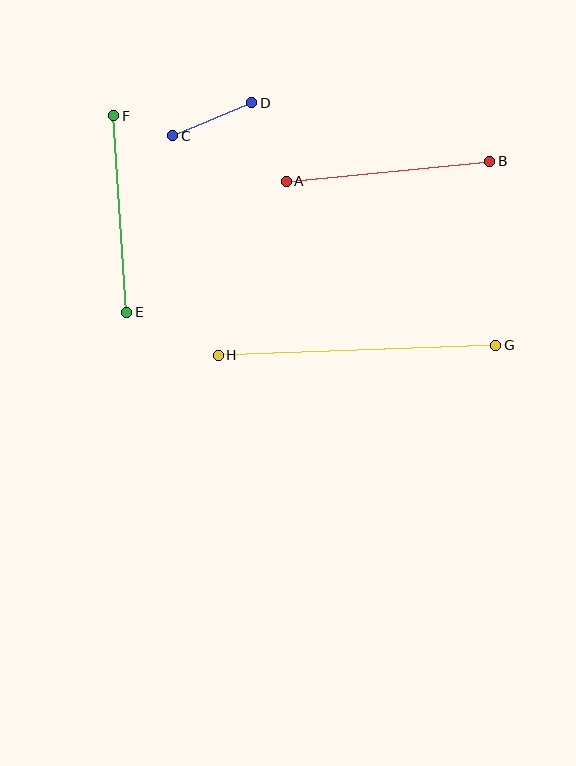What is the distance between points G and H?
The distance is approximately 278 pixels.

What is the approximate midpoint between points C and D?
The midpoint is at approximately (212, 119) pixels.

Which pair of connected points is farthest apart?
Points G and H are farthest apart.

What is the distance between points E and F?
The distance is approximately 197 pixels.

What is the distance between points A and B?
The distance is approximately 204 pixels.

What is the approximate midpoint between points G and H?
The midpoint is at approximately (357, 350) pixels.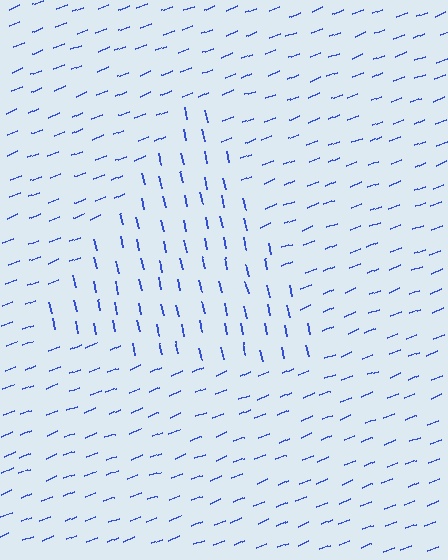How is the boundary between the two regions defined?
The boundary is defined purely by a change in line orientation (approximately 81 degrees difference). All lines are the same color and thickness.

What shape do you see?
I see a triangle.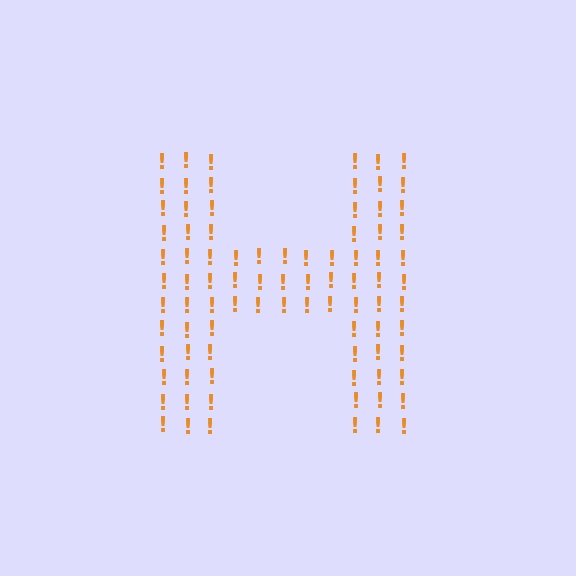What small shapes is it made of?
It is made of small exclamation marks.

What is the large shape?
The large shape is the letter H.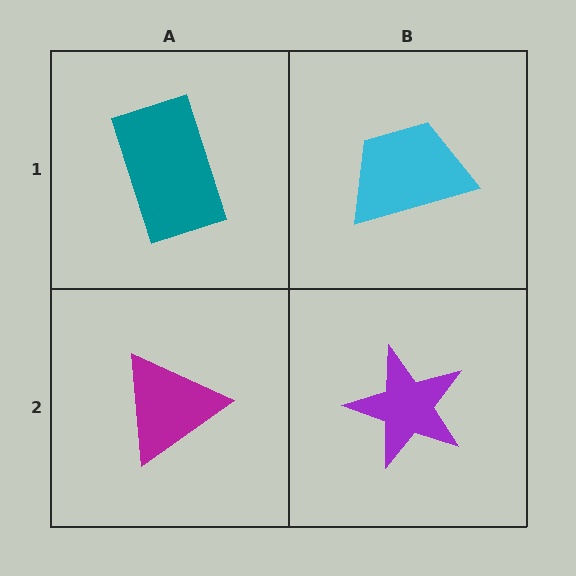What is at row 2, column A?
A magenta triangle.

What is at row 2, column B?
A purple star.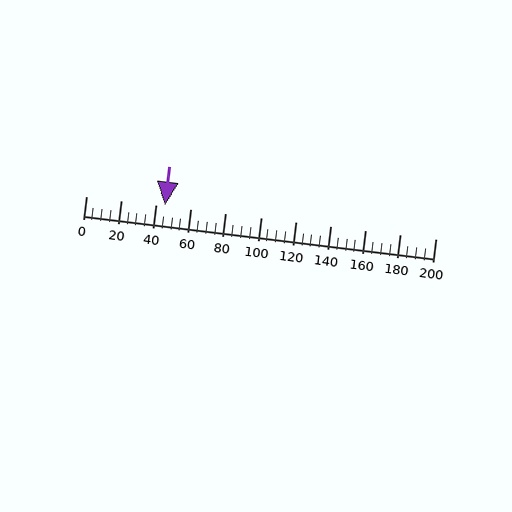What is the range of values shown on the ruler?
The ruler shows values from 0 to 200.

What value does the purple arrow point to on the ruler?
The purple arrow points to approximately 45.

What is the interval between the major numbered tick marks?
The major tick marks are spaced 20 units apart.